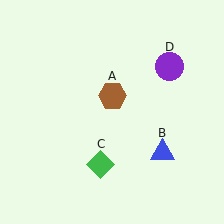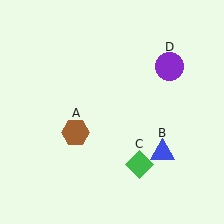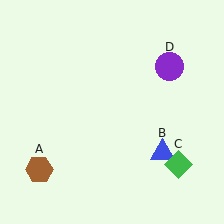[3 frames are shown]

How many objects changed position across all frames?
2 objects changed position: brown hexagon (object A), green diamond (object C).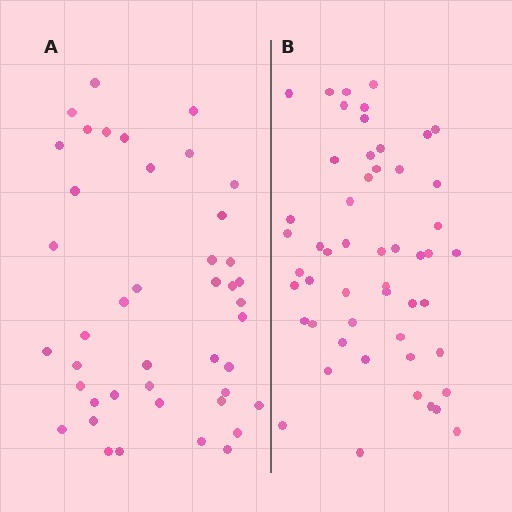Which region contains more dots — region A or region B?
Region B (the right region) has more dots.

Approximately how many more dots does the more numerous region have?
Region B has roughly 8 or so more dots than region A.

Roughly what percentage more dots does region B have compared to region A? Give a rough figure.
About 20% more.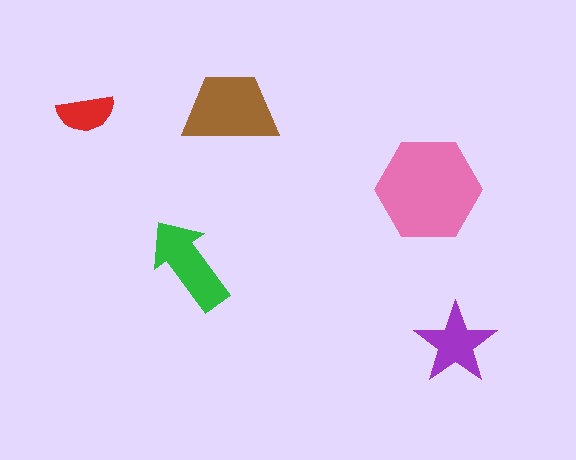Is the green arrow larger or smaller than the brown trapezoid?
Smaller.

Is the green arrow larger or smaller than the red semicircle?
Larger.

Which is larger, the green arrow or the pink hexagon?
The pink hexagon.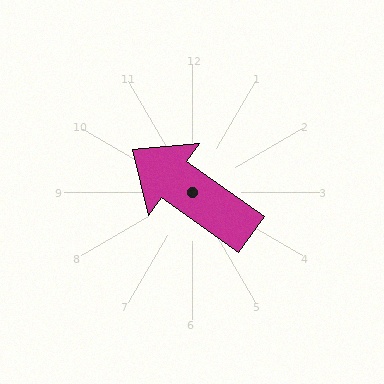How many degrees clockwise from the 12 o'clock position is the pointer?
Approximately 305 degrees.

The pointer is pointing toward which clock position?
Roughly 10 o'clock.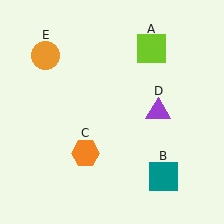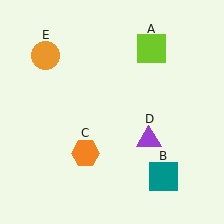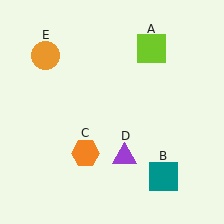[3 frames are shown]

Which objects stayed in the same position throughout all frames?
Lime square (object A) and teal square (object B) and orange hexagon (object C) and orange circle (object E) remained stationary.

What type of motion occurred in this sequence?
The purple triangle (object D) rotated clockwise around the center of the scene.